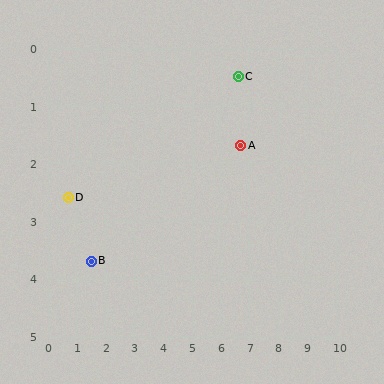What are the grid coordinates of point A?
Point A is at approximately (6.7, 1.7).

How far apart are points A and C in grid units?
Points A and C are about 1.2 grid units apart.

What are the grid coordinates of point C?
Point C is at approximately (6.6, 0.5).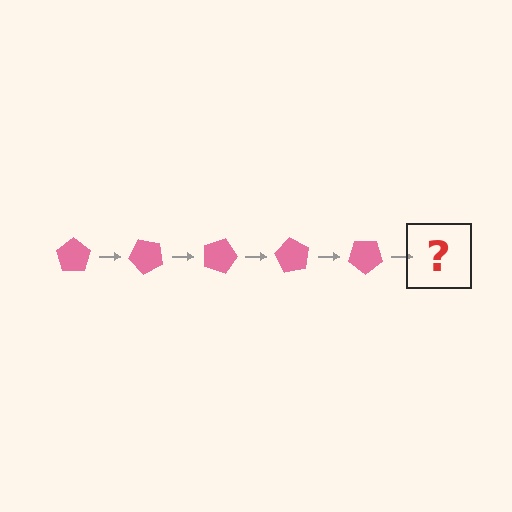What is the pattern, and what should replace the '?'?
The pattern is that the pentagon rotates 45 degrees each step. The '?' should be a pink pentagon rotated 225 degrees.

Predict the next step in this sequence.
The next step is a pink pentagon rotated 225 degrees.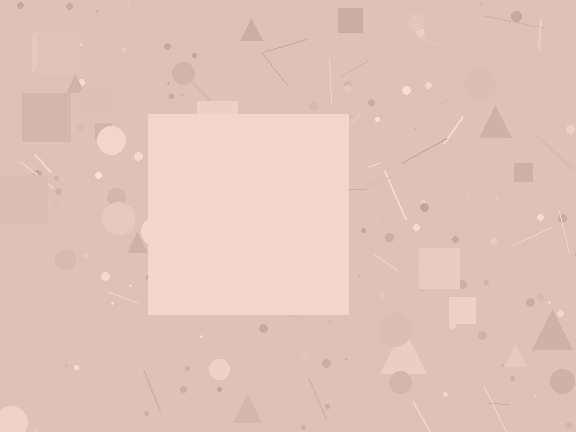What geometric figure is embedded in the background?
A square is embedded in the background.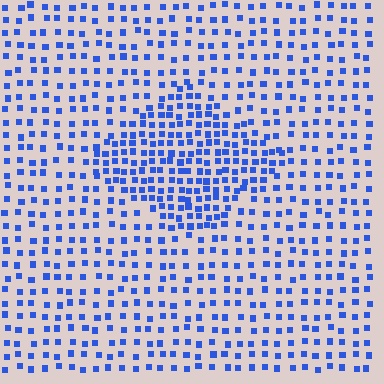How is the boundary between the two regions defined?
The boundary is defined by a change in element density (approximately 2.0x ratio). All elements are the same color, size, and shape.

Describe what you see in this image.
The image contains small blue elements arranged at two different densities. A diamond-shaped region is visible where the elements are more densely packed than the surrounding area.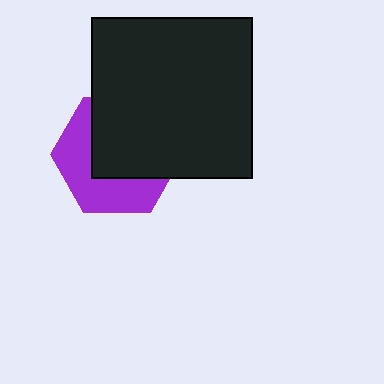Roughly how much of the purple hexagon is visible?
A small part of it is visible (roughly 45%).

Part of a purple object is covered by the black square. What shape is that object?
It is a hexagon.